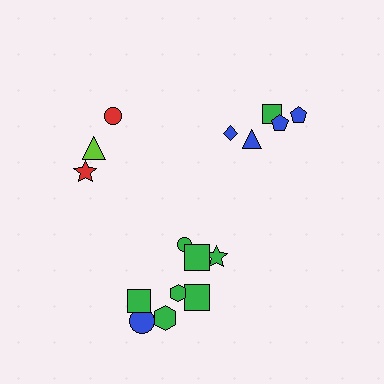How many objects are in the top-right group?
There are 5 objects.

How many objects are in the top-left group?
There are 3 objects.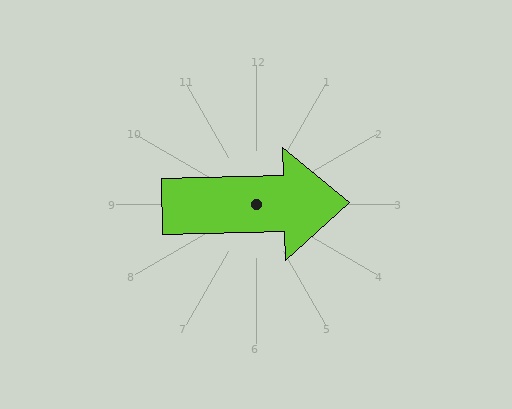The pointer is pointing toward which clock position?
Roughly 3 o'clock.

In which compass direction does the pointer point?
East.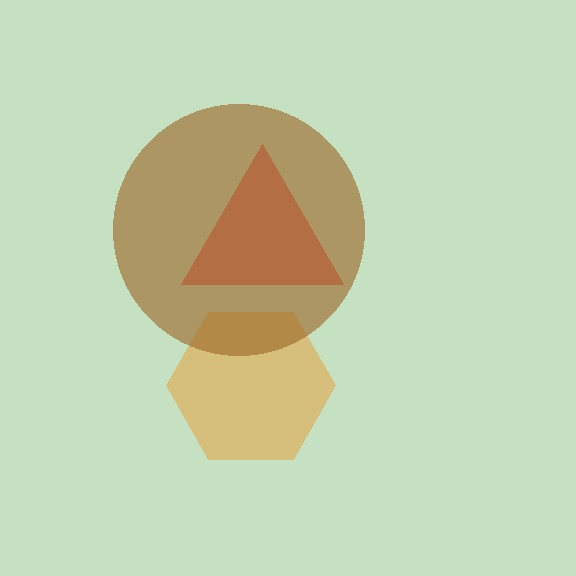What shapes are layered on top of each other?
The layered shapes are: a red triangle, an orange hexagon, a brown circle.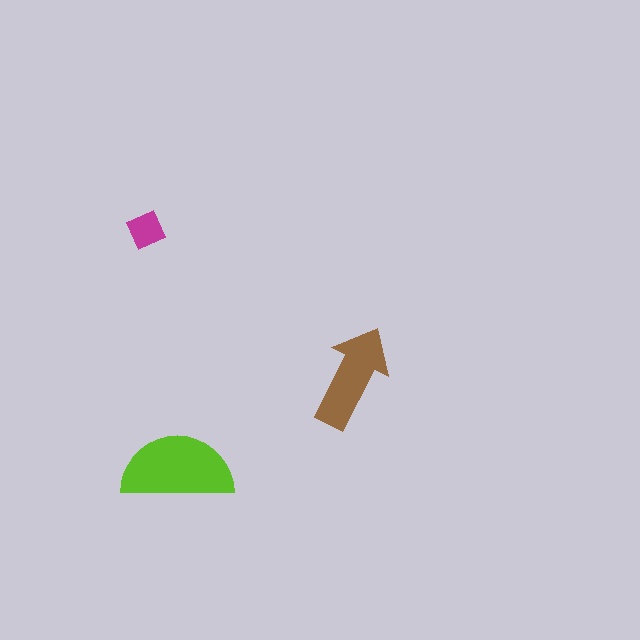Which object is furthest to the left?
The magenta square is leftmost.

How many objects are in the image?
There are 3 objects in the image.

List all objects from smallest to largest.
The magenta square, the brown arrow, the lime semicircle.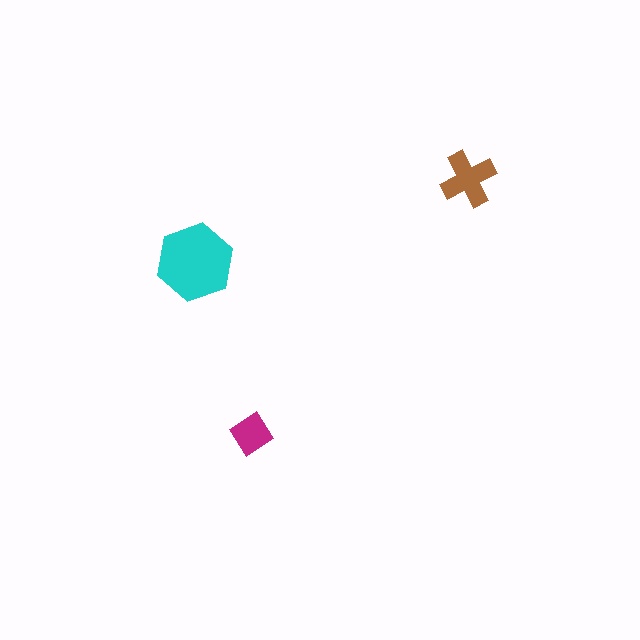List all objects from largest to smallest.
The cyan hexagon, the brown cross, the magenta diamond.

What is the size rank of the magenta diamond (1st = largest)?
3rd.